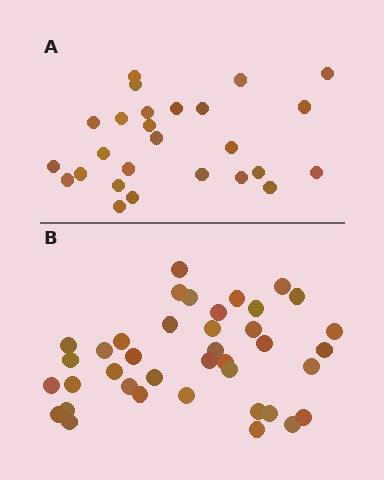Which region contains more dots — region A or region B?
Region B (the bottom region) has more dots.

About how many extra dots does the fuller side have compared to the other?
Region B has approximately 15 more dots than region A.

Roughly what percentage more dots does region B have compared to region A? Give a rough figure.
About 50% more.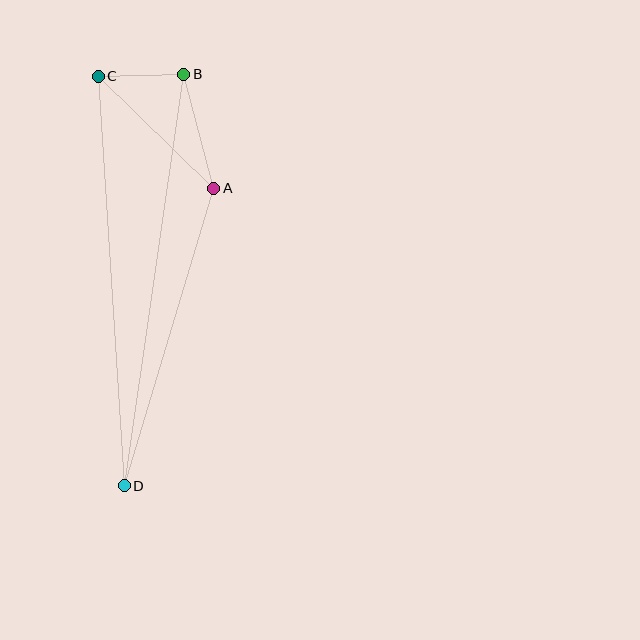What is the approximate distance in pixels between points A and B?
The distance between A and B is approximately 118 pixels.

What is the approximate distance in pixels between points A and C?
The distance between A and C is approximately 161 pixels.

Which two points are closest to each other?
Points B and C are closest to each other.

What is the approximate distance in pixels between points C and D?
The distance between C and D is approximately 411 pixels.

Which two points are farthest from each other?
Points B and D are farthest from each other.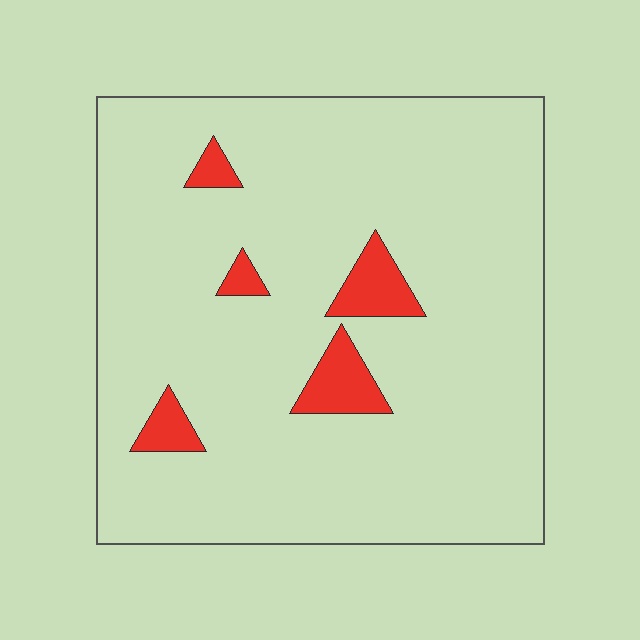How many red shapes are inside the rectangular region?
5.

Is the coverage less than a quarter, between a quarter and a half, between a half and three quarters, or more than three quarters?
Less than a quarter.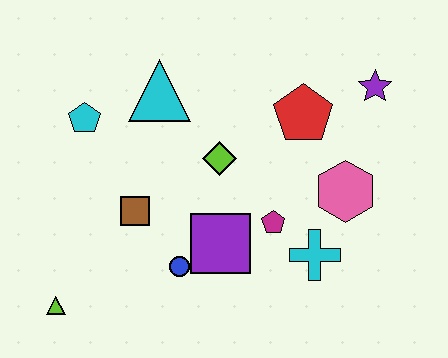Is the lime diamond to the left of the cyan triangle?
No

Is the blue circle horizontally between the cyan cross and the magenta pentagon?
No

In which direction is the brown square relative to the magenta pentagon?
The brown square is to the left of the magenta pentagon.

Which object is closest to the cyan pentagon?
The cyan triangle is closest to the cyan pentagon.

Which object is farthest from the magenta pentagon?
The lime triangle is farthest from the magenta pentagon.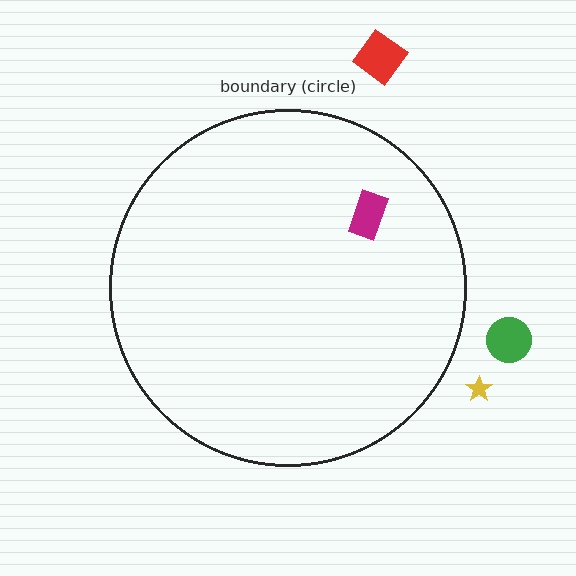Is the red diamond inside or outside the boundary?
Outside.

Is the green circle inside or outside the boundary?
Outside.